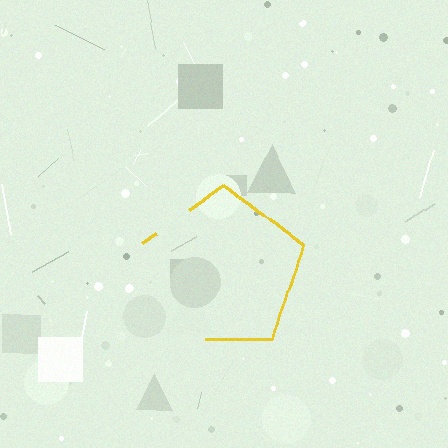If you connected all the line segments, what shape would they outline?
They would outline a pentagon.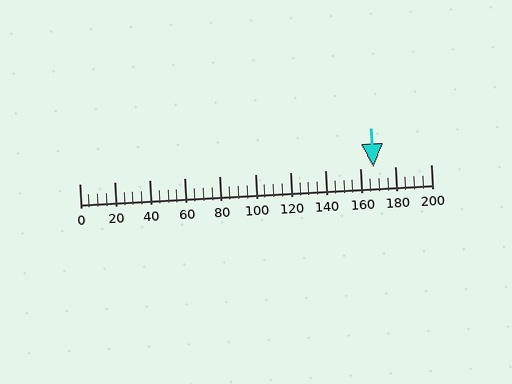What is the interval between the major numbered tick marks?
The major tick marks are spaced 20 units apart.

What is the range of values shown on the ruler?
The ruler shows values from 0 to 200.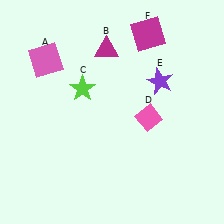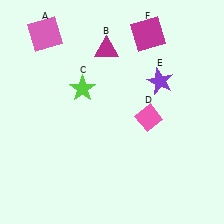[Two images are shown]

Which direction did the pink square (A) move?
The pink square (A) moved up.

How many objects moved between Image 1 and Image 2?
1 object moved between the two images.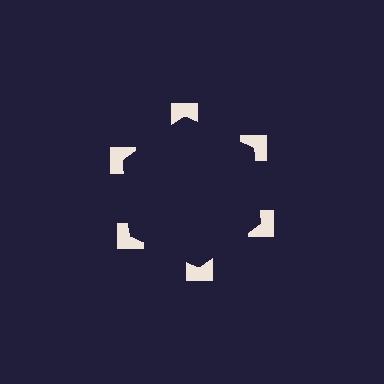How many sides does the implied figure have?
6 sides.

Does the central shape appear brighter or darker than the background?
It typically appears slightly darker than the background, even though no actual brightness change is drawn.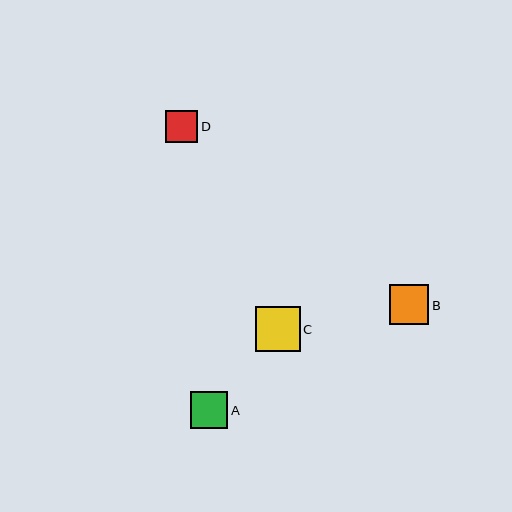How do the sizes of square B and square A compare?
Square B and square A are approximately the same size.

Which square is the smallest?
Square D is the smallest with a size of approximately 32 pixels.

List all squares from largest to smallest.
From largest to smallest: C, B, A, D.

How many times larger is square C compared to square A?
Square C is approximately 1.2 times the size of square A.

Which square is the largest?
Square C is the largest with a size of approximately 44 pixels.